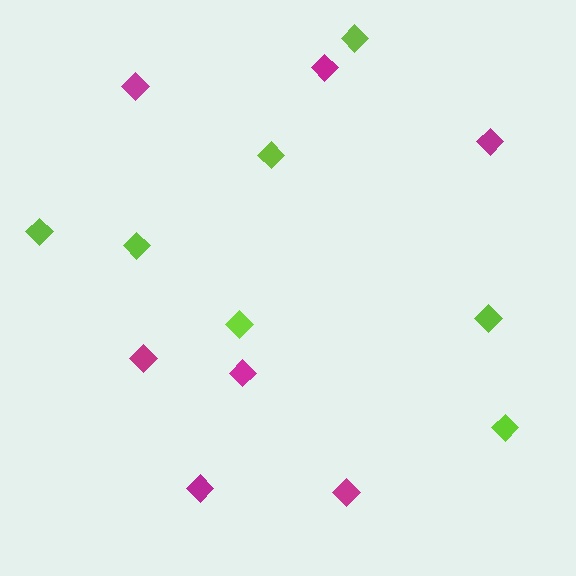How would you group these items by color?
There are 2 groups: one group of lime diamonds (7) and one group of magenta diamonds (7).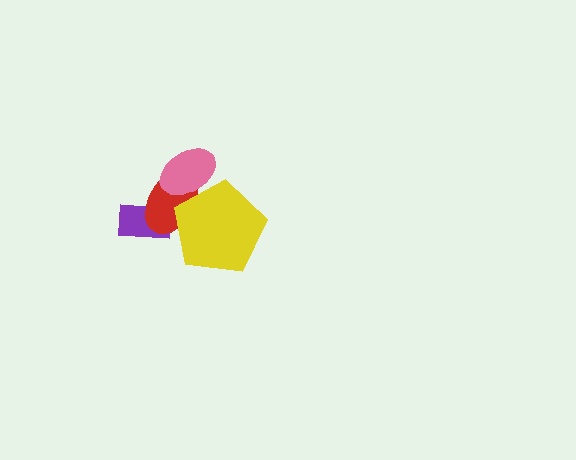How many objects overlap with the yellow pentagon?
2 objects overlap with the yellow pentagon.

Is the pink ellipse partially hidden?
No, no other shape covers it.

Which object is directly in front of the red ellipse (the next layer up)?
The yellow pentagon is directly in front of the red ellipse.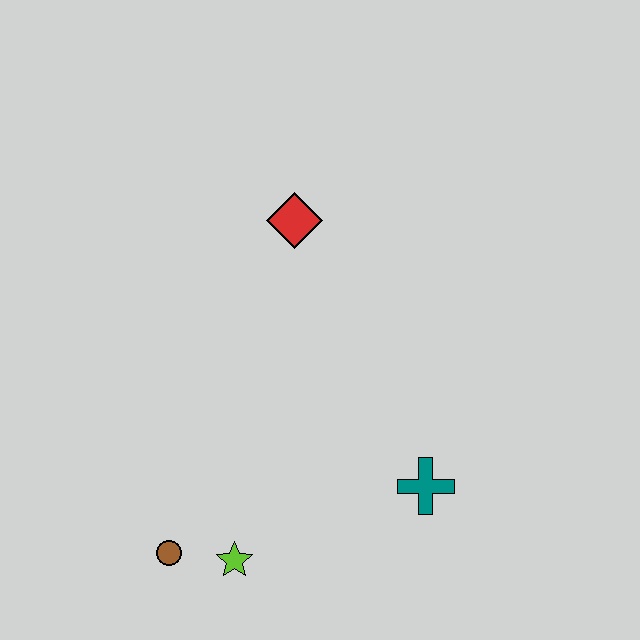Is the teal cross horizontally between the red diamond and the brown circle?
No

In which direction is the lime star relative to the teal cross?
The lime star is to the left of the teal cross.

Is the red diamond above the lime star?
Yes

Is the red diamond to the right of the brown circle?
Yes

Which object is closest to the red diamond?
The teal cross is closest to the red diamond.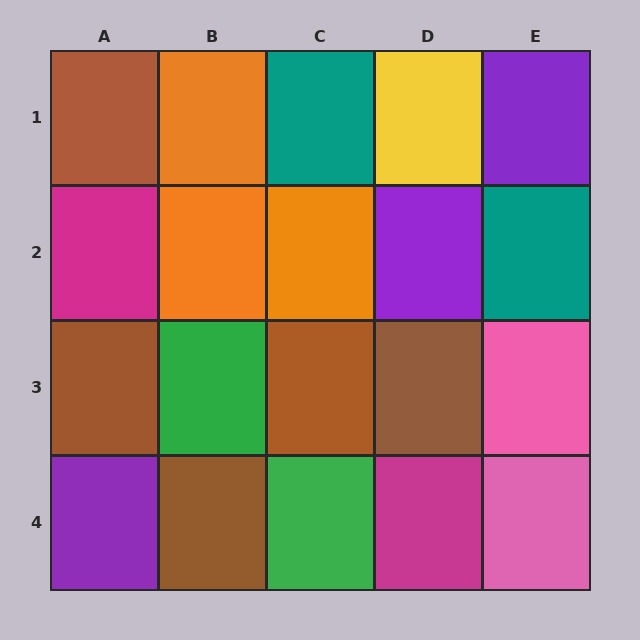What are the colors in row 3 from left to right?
Brown, green, brown, brown, pink.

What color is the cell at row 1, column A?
Brown.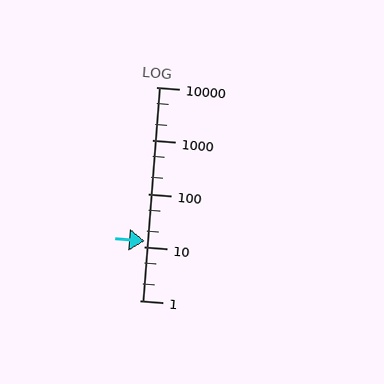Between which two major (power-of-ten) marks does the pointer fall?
The pointer is between 10 and 100.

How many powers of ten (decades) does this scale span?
The scale spans 4 decades, from 1 to 10000.